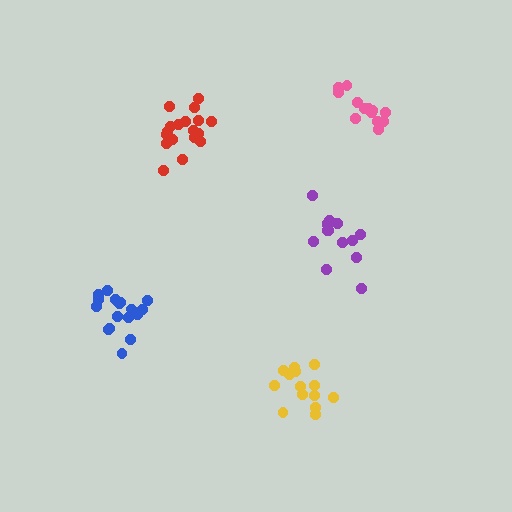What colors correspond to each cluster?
The clusters are colored: blue, pink, yellow, red, purple.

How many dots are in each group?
Group 1: 18 dots, Group 2: 13 dots, Group 3: 14 dots, Group 4: 18 dots, Group 5: 14 dots (77 total).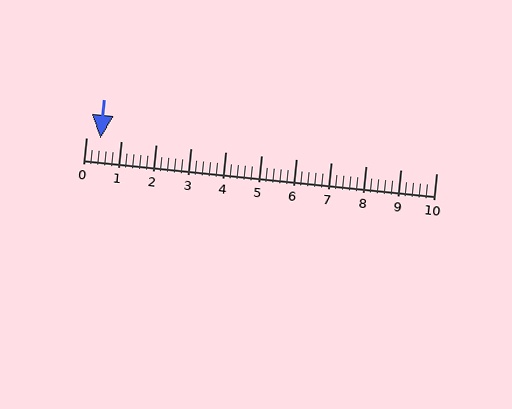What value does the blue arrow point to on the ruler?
The blue arrow points to approximately 0.4.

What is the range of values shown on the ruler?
The ruler shows values from 0 to 10.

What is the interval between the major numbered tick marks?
The major tick marks are spaced 1 units apart.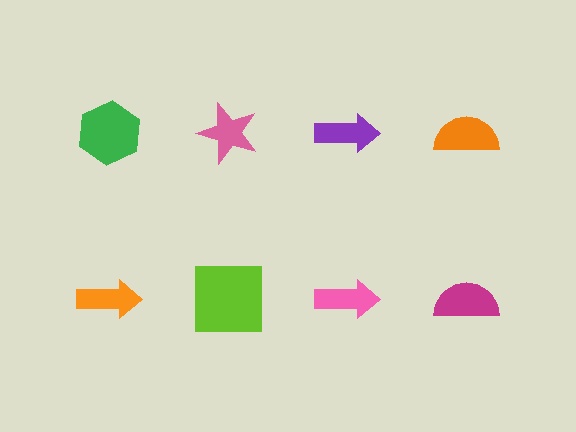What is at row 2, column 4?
A magenta semicircle.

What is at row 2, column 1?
An orange arrow.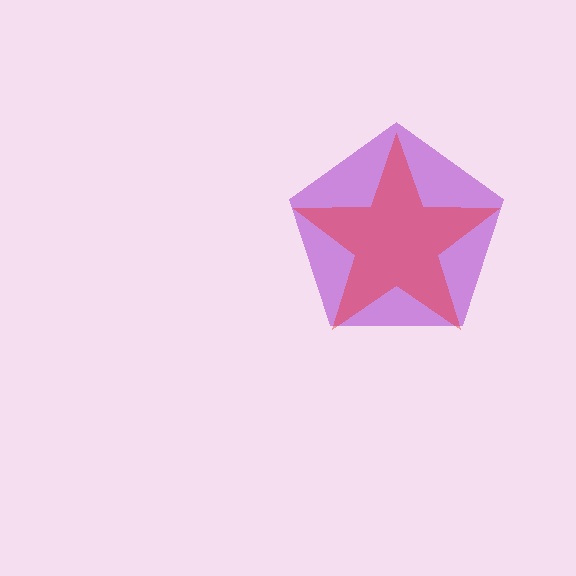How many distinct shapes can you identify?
There are 2 distinct shapes: a purple pentagon, a red star.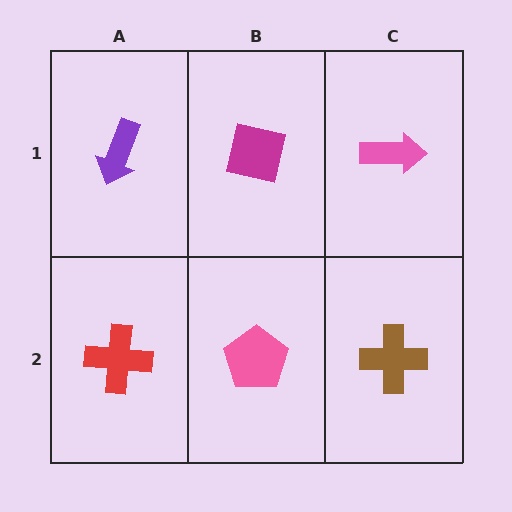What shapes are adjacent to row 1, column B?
A pink pentagon (row 2, column B), a purple arrow (row 1, column A), a pink arrow (row 1, column C).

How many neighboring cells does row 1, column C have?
2.